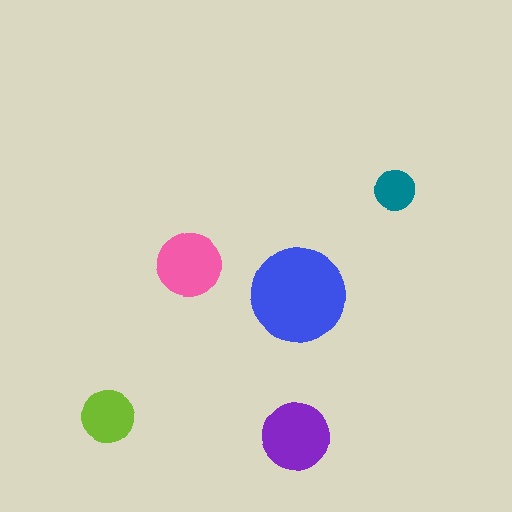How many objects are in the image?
There are 5 objects in the image.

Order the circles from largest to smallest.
the blue one, the purple one, the pink one, the lime one, the teal one.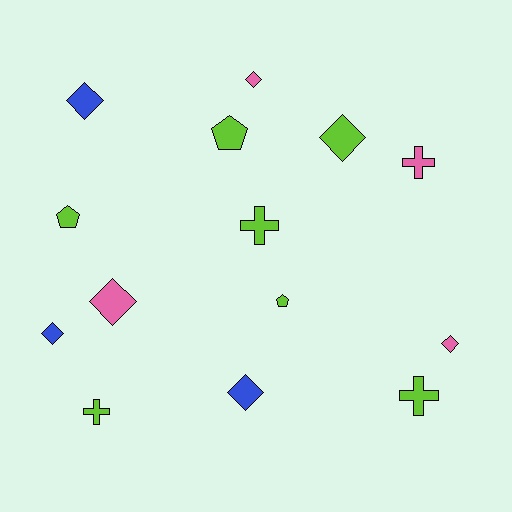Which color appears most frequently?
Lime, with 7 objects.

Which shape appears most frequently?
Diamond, with 7 objects.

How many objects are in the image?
There are 14 objects.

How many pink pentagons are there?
There are no pink pentagons.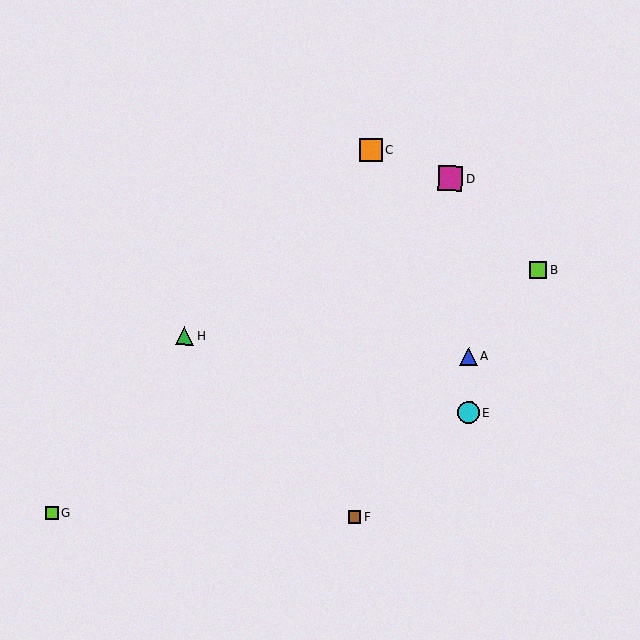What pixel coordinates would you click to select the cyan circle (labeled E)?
Click at (468, 413) to select the cyan circle E.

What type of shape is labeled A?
Shape A is a blue triangle.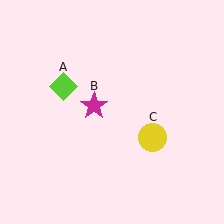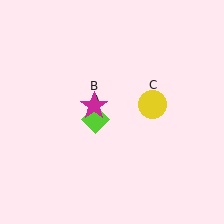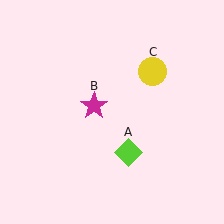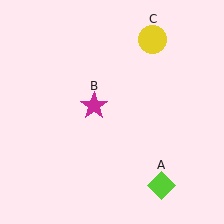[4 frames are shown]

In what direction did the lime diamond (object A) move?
The lime diamond (object A) moved down and to the right.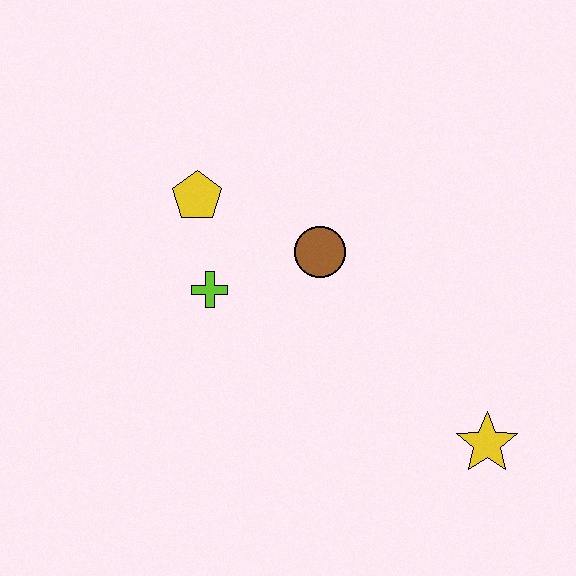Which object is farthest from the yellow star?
The yellow pentagon is farthest from the yellow star.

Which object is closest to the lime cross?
The yellow pentagon is closest to the lime cross.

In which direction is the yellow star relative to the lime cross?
The yellow star is to the right of the lime cross.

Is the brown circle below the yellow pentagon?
Yes